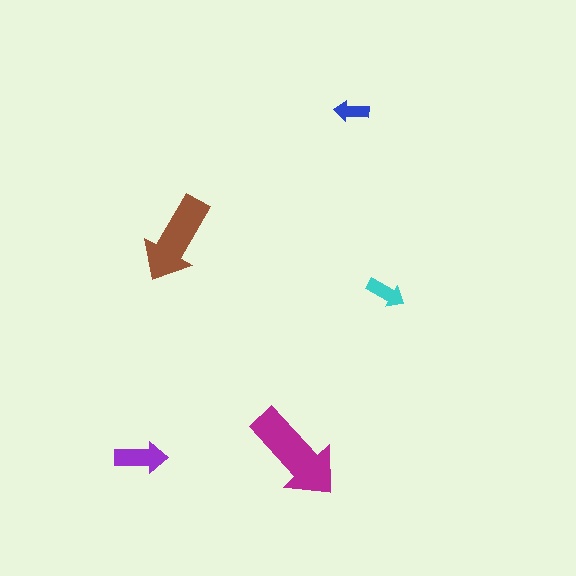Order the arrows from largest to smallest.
the magenta one, the brown one, the purple one, the cyan one, the blue one.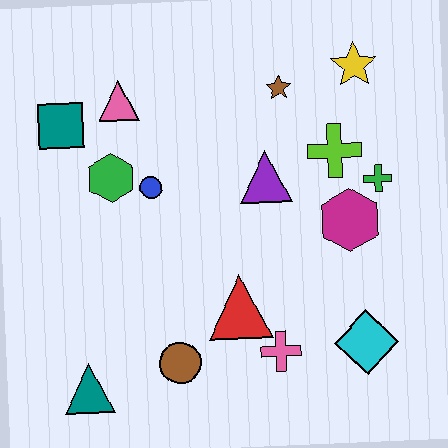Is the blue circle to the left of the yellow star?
Yes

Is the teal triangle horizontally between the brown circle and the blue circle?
No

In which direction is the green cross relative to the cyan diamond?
The green cross is above the cyan diamond.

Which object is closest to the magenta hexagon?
The green cross is closest to the magenta hexagon.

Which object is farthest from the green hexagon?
The cyan diamond is farthest from the green hexagon.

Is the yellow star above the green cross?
Yes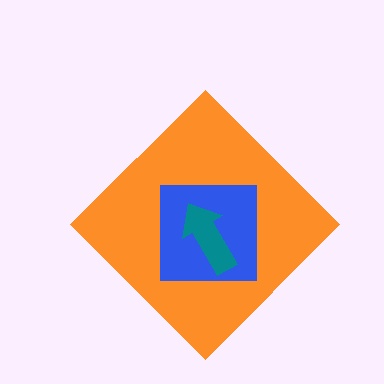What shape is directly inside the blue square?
The teal arrow.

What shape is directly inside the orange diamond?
The blue square.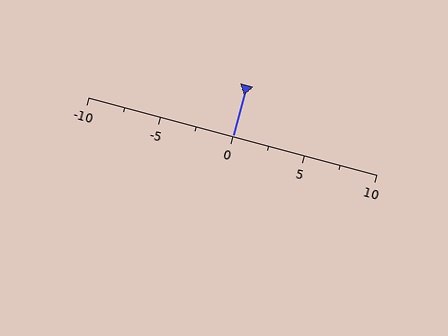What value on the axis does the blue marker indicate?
The marker indicates approximately 0.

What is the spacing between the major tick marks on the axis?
The major ticks are spaced 5 apart.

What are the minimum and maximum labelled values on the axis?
The axis runs from -10 to 10.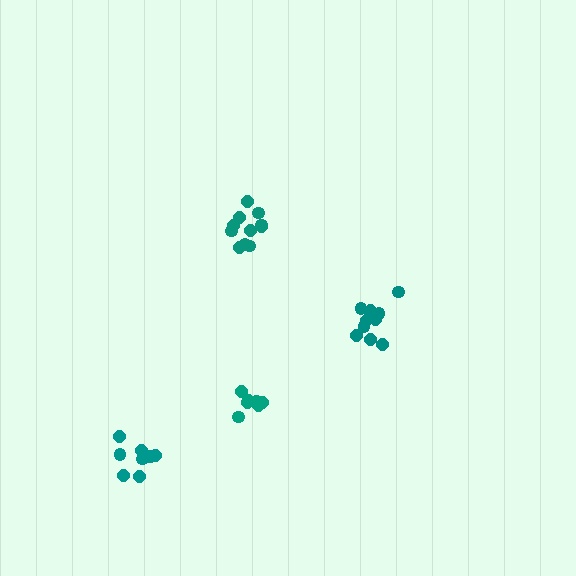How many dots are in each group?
Group 1: 7 dots, Group 2: 8 dots, Group 3: 11 dots, Group 4: 11 dots (37 total).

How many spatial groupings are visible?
There are 4 spatial groupings.